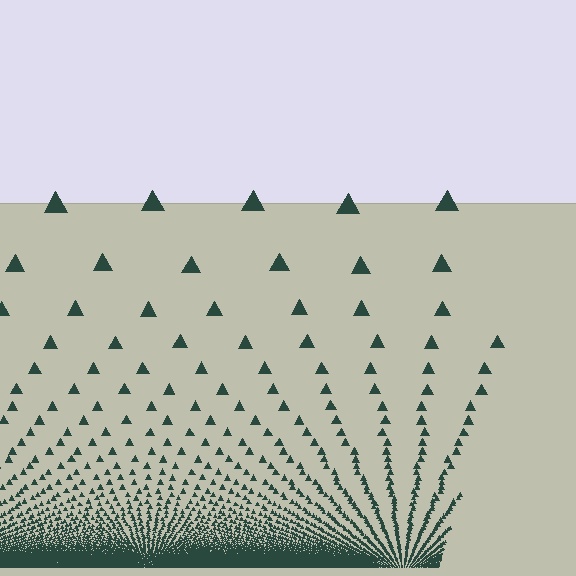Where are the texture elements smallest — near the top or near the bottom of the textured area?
Near the bottom.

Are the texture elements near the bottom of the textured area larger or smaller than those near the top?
Smaller. The gradient is inverted — elements near the bottom are smaller and denser.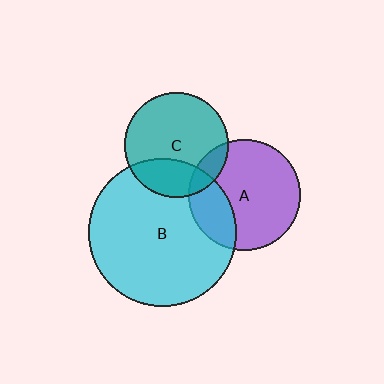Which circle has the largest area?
Circle B (cyan).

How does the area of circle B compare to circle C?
Approximately 2.0 times.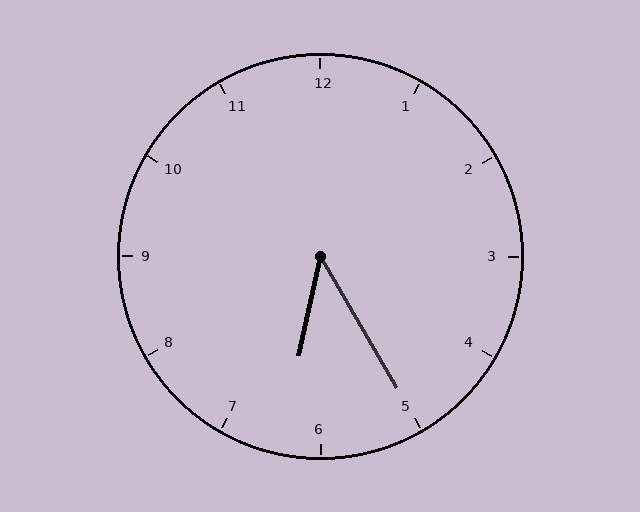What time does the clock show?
6:25.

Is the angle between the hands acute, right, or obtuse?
It is acute.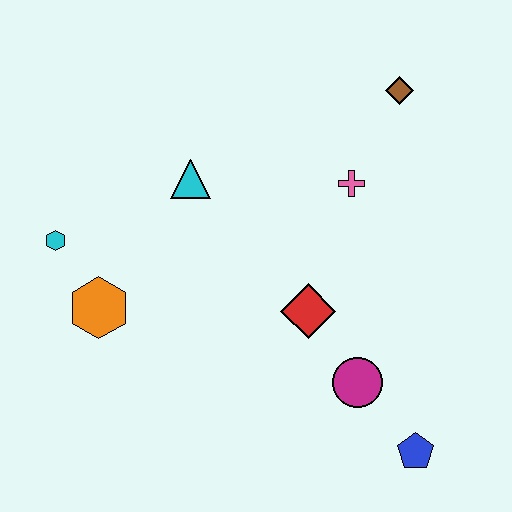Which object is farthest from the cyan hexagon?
The blue pentagon is farthest from the cyan hexagon.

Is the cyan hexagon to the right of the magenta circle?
No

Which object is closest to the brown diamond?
The pink cross is closest to the brown diamond.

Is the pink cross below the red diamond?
No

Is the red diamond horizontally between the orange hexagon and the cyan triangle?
No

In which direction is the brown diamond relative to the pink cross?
The brown diamond is above the pink cross.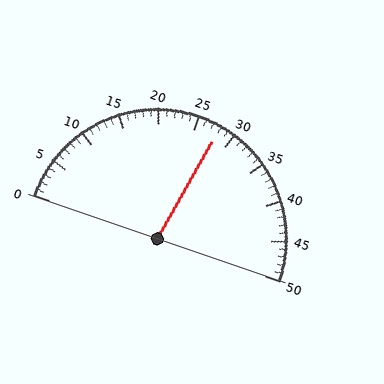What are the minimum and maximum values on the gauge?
The gauge ranges from 0 to 50.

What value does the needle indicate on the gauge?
The needle indicates approximately 28.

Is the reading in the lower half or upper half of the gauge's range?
The reading is in the upper half of the range (0 to 50).